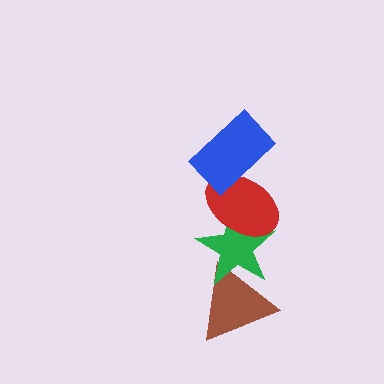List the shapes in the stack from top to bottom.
From top to bottom: the blue rectangle, the red ellipse, the green star, the brown triangle.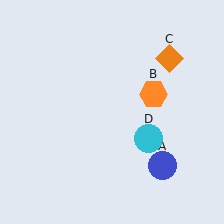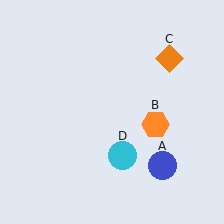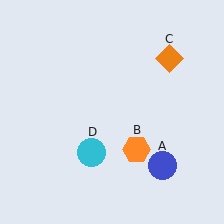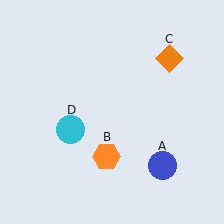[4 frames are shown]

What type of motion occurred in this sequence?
The orange hexagon (object B), cyan circle (object D) rotated clockwise around the center of the scene.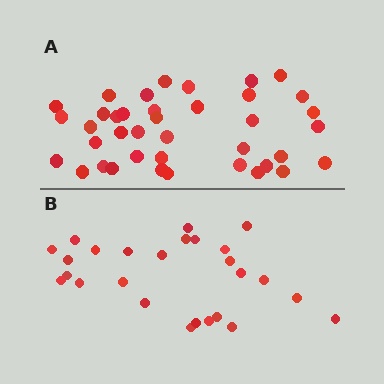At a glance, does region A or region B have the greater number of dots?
Region A (the top region) has more dots.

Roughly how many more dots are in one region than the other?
Region A has approximately 15 more dots than region B.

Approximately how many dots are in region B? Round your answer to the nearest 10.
About 30 dots. (The exact count is 26, which rounds to 30.)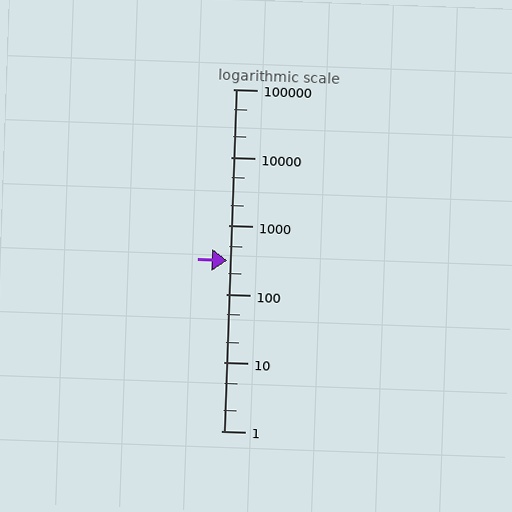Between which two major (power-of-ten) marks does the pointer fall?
The pointer is between 100 and 1000.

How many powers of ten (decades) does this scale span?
The scale spans 5 decades, from 1 to 100000.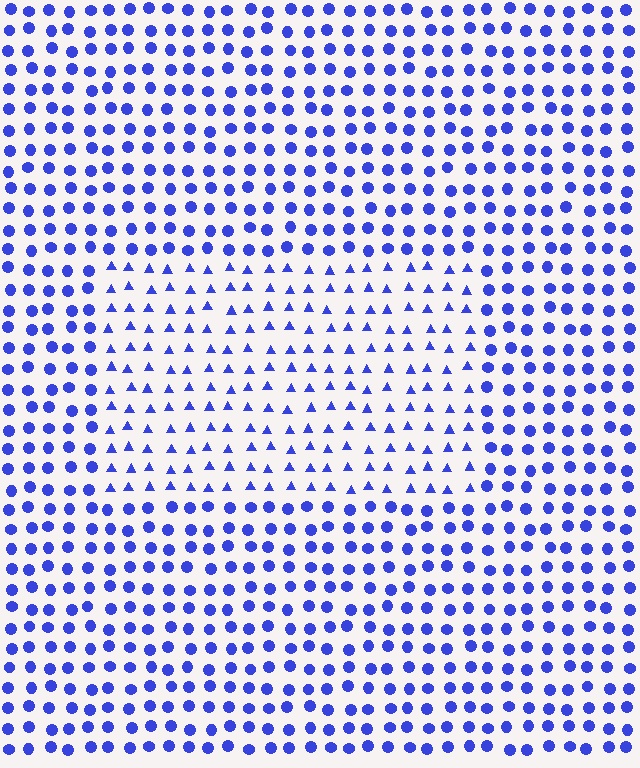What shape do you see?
I see a rectangle.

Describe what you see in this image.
The image is filled with small blue elements arranged in a uniform grid. A rectangle-shaped region contains triangles, while the surrounding area contains circles. The boundary is defined purely by the change in element shape.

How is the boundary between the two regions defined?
The boundary is defined by a change in element shape: triangles inside vs. circles outside. All elements share the same color and spacing.